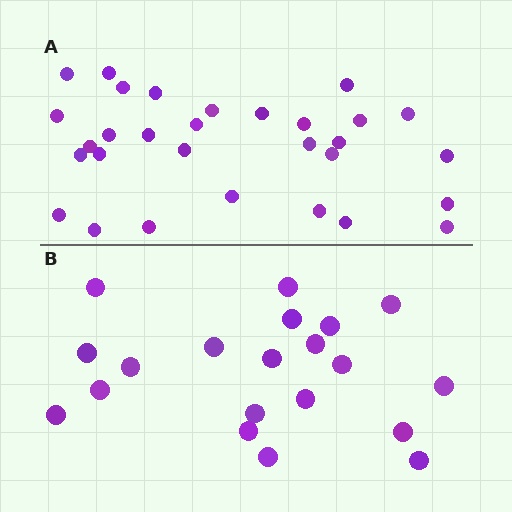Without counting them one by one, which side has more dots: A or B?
Region A (the top region) has more dots.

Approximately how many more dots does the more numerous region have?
Region A has roughly 10 or so more dots than region B.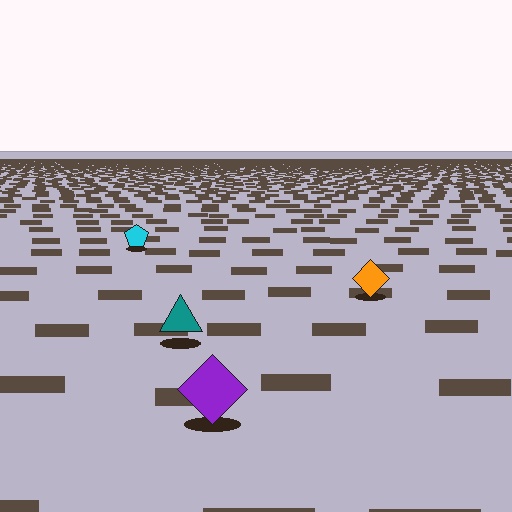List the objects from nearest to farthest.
From nearest to farthest: the purple diamond, the teal triangle, the orange diamond, the cyan pentagon.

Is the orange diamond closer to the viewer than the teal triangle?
No. The teal triangle is closer — you can tell from the texture gradient: the ground texture is coarser near it.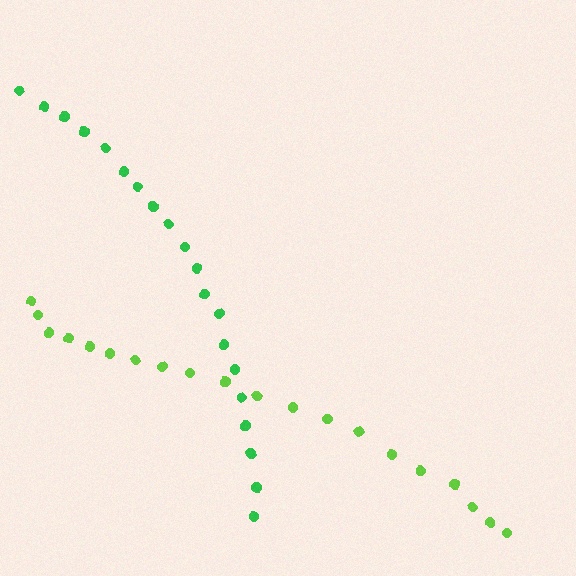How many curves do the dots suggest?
There are 2 distinct paths.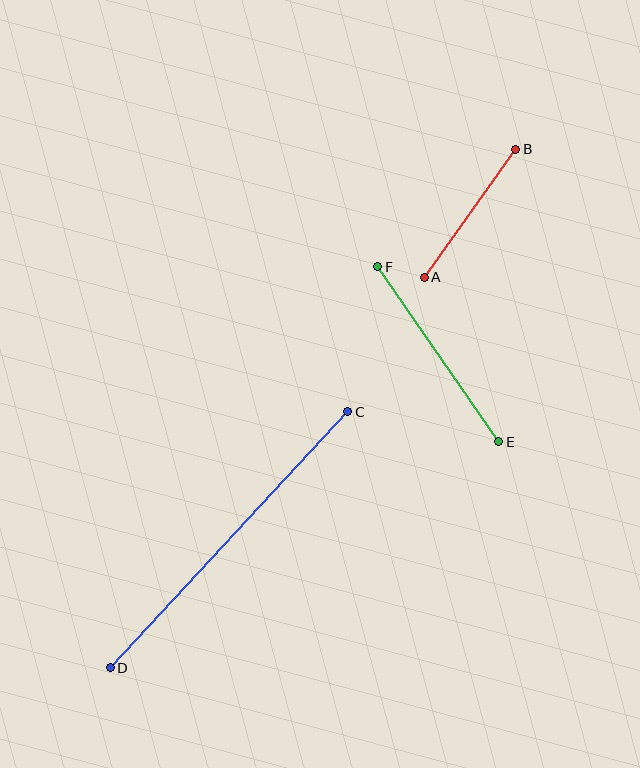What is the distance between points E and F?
The distance is approximately 213 pixels.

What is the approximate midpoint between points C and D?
The midpoint is at approximately (229, 540) pixels.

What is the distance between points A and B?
The distance is approximately 157 pixels.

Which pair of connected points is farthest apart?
Points C and D are farthest apart.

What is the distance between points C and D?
The distance is approximately 349 pixels.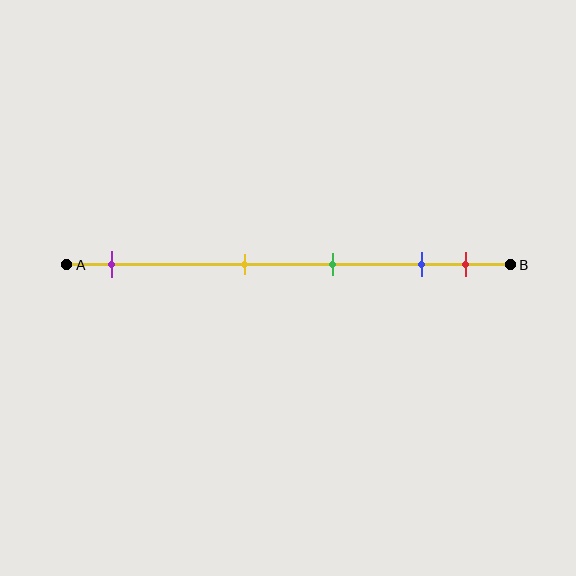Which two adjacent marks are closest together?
The blue and red marks are the closest adjacent pair.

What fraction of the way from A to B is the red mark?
The red mark is approximately 90% (0.9) of the way from A to B.